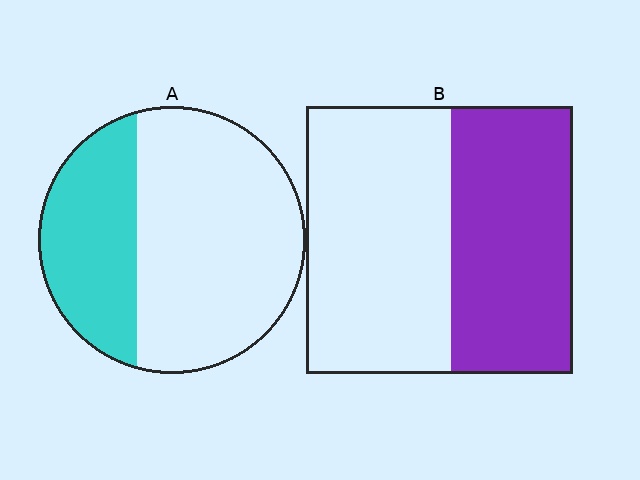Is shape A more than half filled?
No.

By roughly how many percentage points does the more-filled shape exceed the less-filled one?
By roughly 10 percentage points (B over A).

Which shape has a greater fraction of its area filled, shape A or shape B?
Shape B.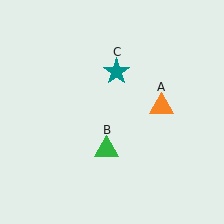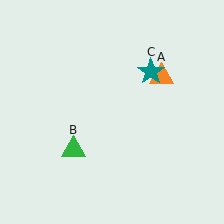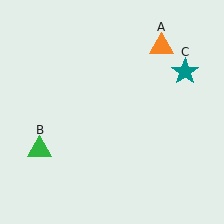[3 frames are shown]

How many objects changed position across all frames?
3 objects changed position: orange triangle (object A), green triangle (object B), teal star (object C).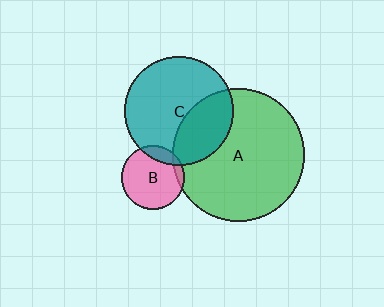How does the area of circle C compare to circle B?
Approximately 3.0 times.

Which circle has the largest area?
Circle A (green).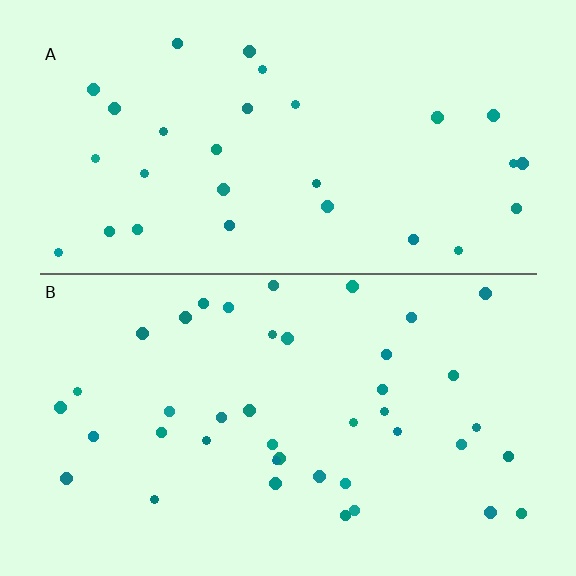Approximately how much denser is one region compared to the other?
Approximately 1.3× — region B over region A.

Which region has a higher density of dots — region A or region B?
B (the bottom).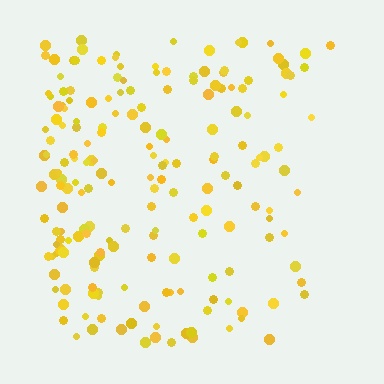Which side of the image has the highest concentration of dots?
The left.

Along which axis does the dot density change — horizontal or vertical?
Horizontal.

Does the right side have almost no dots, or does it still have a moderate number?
Still a moderate number, just noticeably fewer than the left.